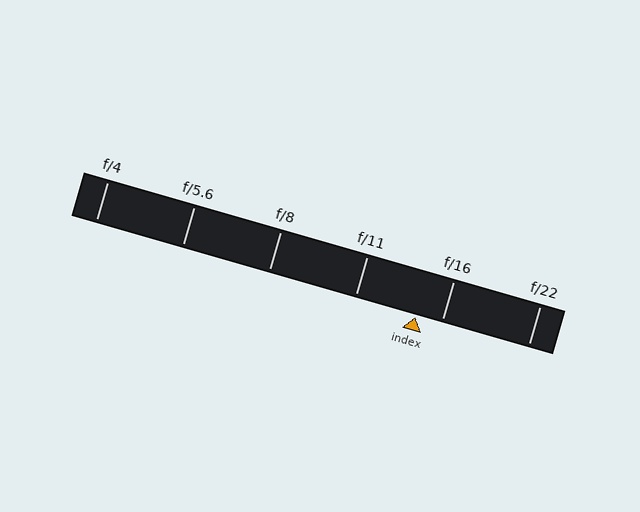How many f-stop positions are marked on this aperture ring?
There are 6 f-stop positions marked.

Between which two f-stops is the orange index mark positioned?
The index mark is between f/11 and f/16.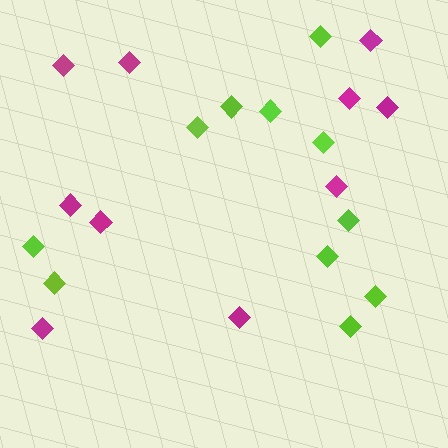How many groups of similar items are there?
There are 2 groups: one group of lime diamonds (11) and one group of magenta diamonds (10).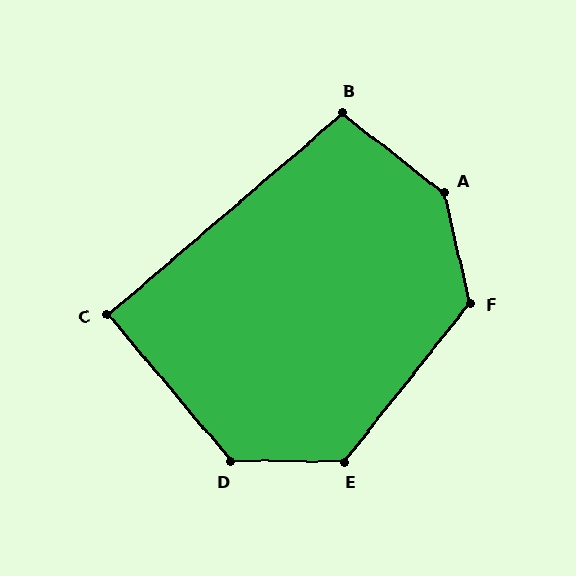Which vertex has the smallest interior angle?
C, at approximately 91 degrees.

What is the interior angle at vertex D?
Approximately 130 degrees (obtuse).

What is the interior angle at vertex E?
Approximately 128 degrees (obtuse).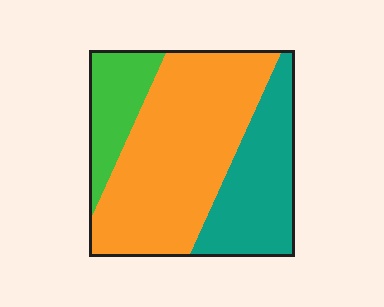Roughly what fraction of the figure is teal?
Teal covers 29% of the figure.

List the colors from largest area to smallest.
From largest to smallest: orange, teal, green.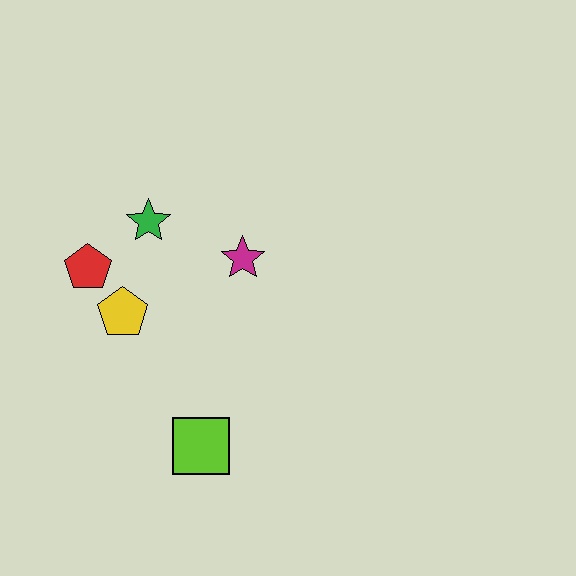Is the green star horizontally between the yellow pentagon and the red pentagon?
No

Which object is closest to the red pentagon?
The yellow pentagon is closest to the red pentagon.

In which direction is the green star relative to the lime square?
The green star is above the lime square.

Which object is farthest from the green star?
The lime square is farthest from the green star.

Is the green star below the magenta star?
No